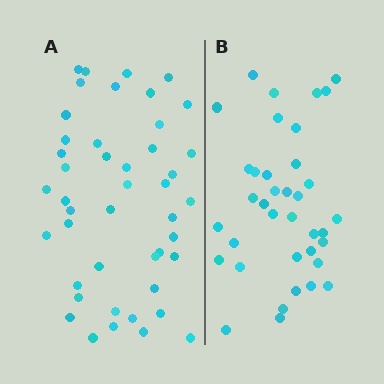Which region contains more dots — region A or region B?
Region A (the left region) has more dots.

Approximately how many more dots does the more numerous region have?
Region A has roughly 8 or so more dots than region B.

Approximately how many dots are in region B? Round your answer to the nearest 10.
About 40 dots. (The exact count is 37, which rounds to 40.)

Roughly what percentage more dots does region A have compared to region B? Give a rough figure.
About 20% more.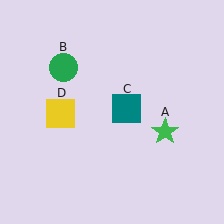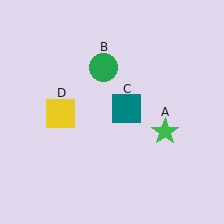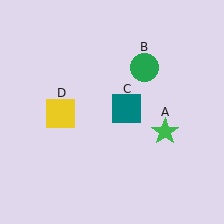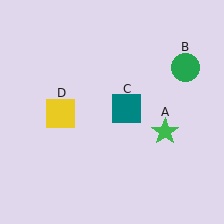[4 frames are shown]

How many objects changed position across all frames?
1 object changed position: green circle (object B).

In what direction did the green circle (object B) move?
The green circle (object B) moved right.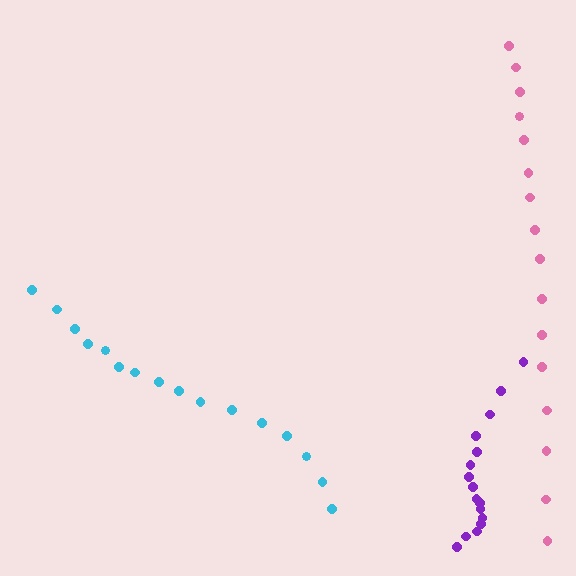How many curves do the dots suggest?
There are 3 distinct paths.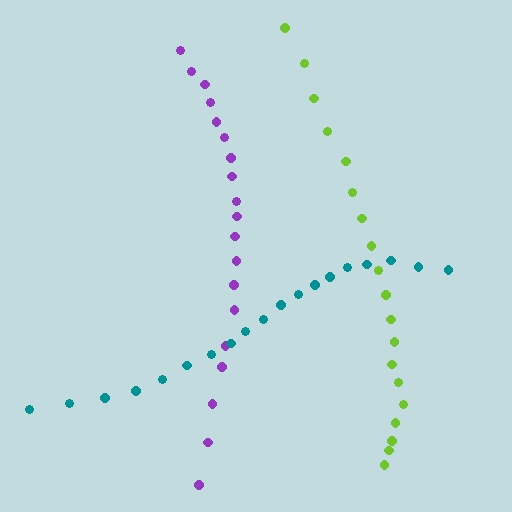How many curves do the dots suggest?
There are 3 distinct paths.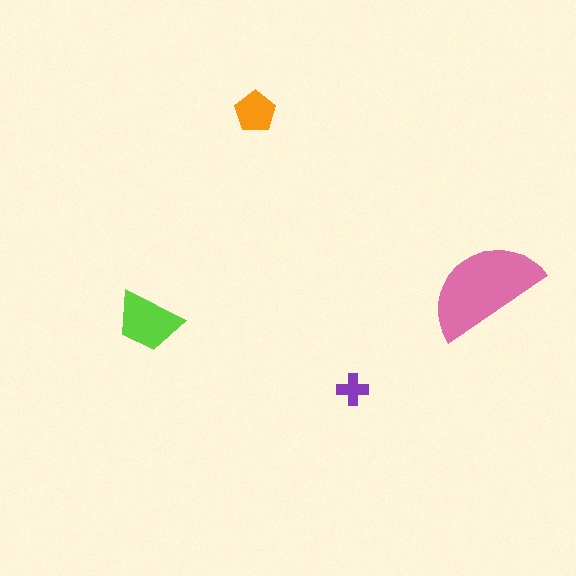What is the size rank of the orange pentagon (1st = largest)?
3rd.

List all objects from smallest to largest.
The purple cross, the orange pentagon, the lime trapezoid, the pink semicircle.